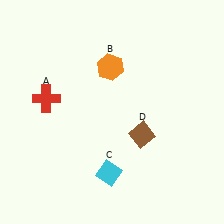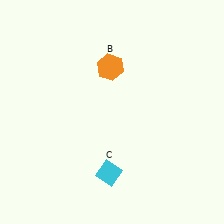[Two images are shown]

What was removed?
The red cross (A), the brown diamond (D) were removed in Image 2.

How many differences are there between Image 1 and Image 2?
There are 2 differences between the two images.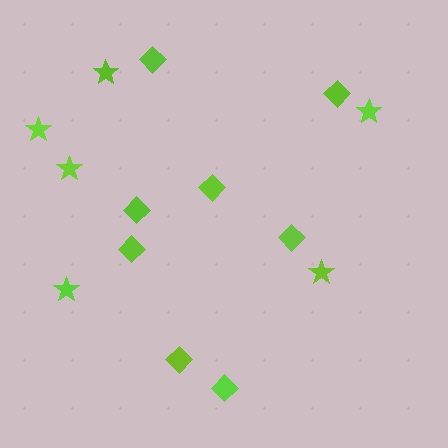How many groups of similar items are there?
There are 2 groups: one group of diamonds (8) and one group of stars (6).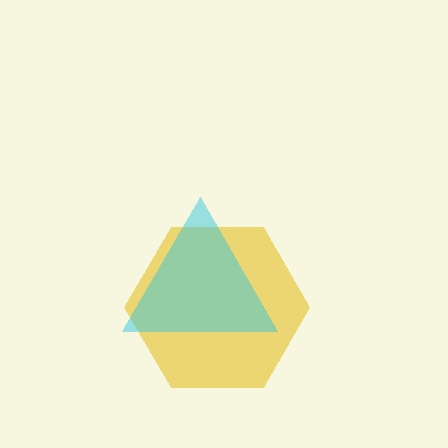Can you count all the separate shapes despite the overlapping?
Yes, there are 2 separate shapes.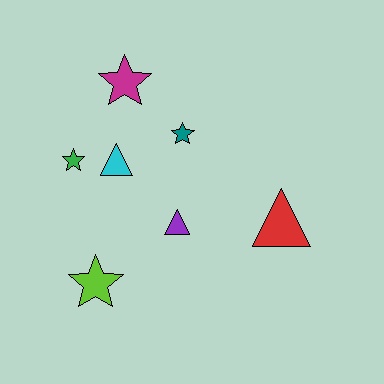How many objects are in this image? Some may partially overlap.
There are 7 objects.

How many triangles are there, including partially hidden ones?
There are 3 triangles.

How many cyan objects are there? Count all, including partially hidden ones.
There is 1 cyan object.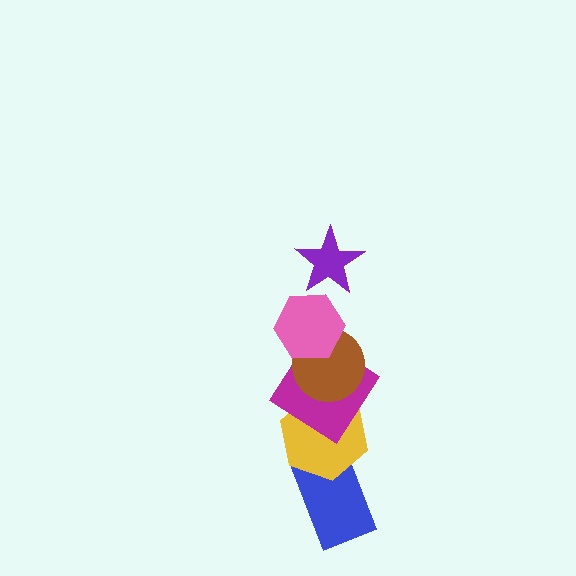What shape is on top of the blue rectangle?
The yellow hexagon is on top of the blue rectangle.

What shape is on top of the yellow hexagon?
The magenta diamond is on top of the yellow hexagon.